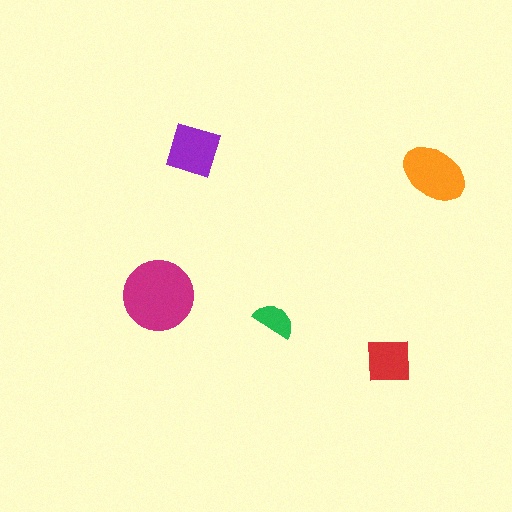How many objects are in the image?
There are 5 objects in the image.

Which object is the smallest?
The green semicircle.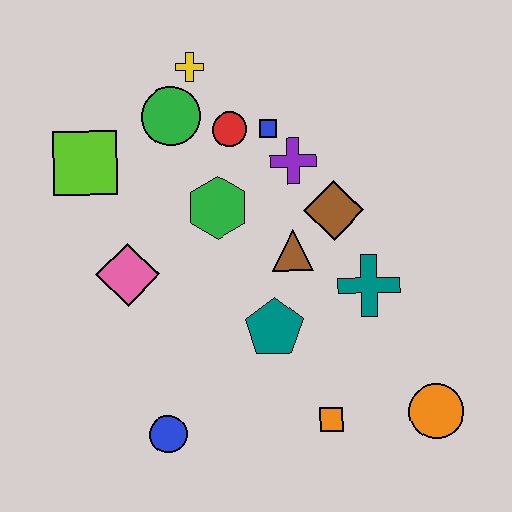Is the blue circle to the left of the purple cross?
Yes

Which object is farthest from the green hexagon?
The orange circle is farthest from the green hexagon.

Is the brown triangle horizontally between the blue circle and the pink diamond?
No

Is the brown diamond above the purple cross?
No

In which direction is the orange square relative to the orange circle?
The orange square is to the left of the orange circle.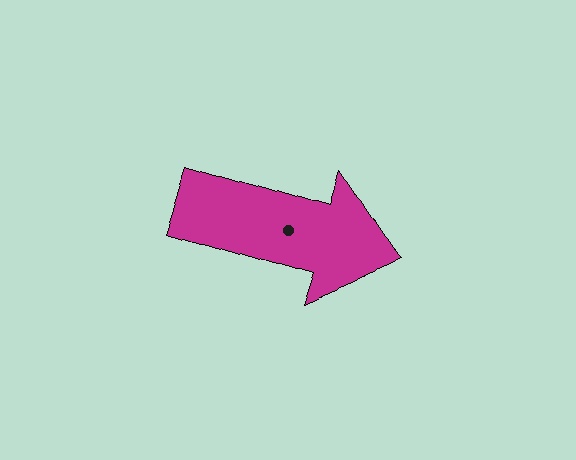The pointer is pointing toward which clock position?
Roughly 4 o'clock.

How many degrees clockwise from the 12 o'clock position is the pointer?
Approximately 107 degrees.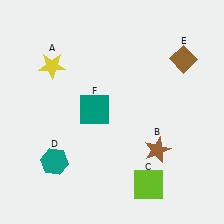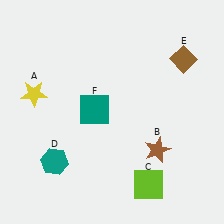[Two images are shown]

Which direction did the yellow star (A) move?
The yellow star (A) moved down.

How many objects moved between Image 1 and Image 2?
1 object moved between the two images.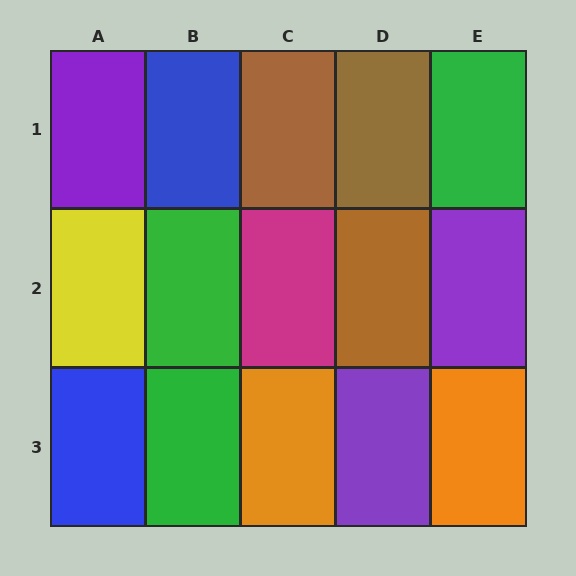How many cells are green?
3 cells are green.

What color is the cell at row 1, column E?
Green.